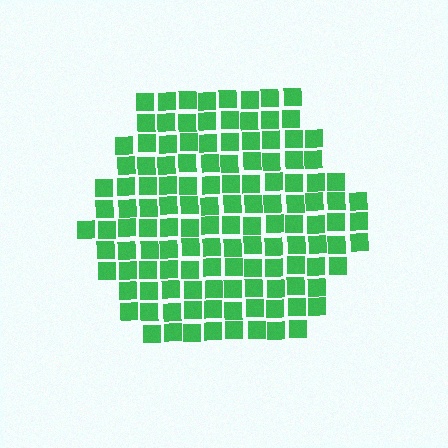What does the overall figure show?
The overall figure shows a hexagon.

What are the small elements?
The small elements are squares.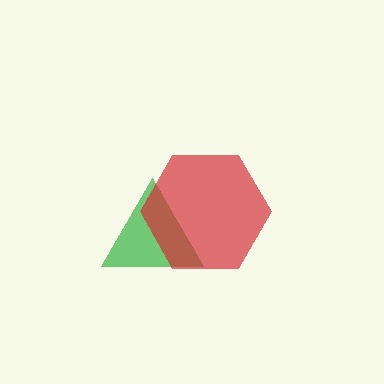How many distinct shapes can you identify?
There are 2 distinct shapes: a green triangle, a red hexagon.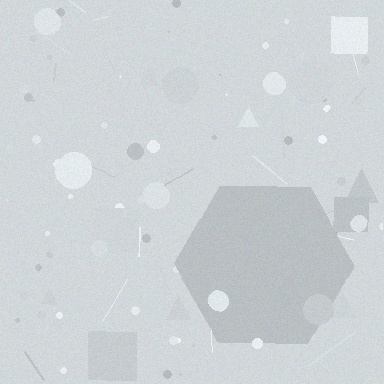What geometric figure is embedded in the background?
A hexagon is embedded in the background.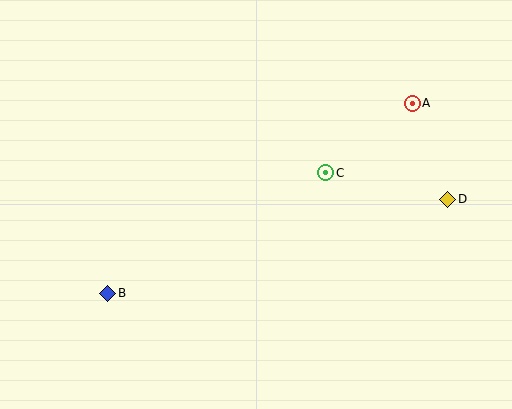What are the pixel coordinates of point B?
Point B is at (108, 293).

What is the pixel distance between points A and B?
The distance between A and B is 359 pixels.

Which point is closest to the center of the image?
Point C at (326, 173) is closest to the center.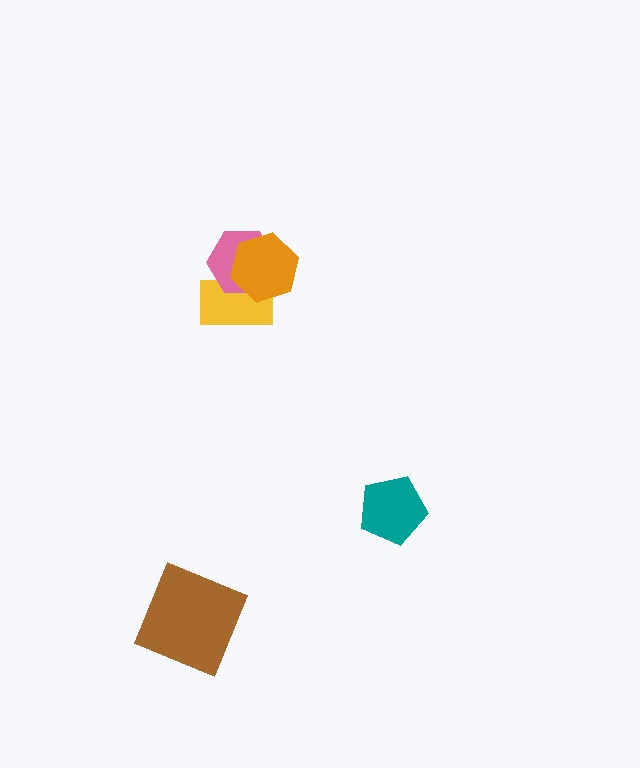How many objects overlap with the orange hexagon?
2 objects overlap with the orange hexagon.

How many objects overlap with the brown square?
0 objects overlap with the brown square.